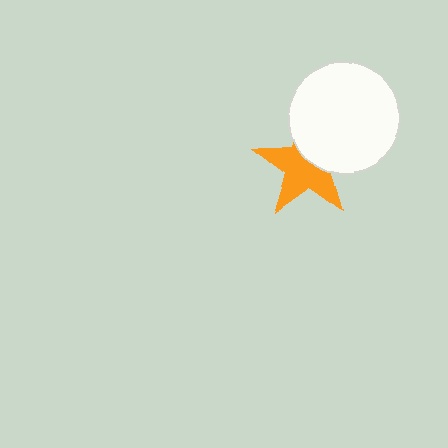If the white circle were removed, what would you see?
You would see the complete orange star.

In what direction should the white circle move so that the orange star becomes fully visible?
The white circle should move toward the upper-right. That is the shortest direction to clear the overlap and leave the orange star fully visible.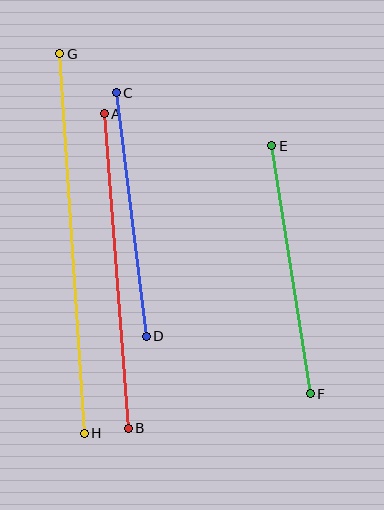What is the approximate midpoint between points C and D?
The midpoint is at approximately (131, 215) pixels.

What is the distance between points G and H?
The distance is approximately 380 pixels.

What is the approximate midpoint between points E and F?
The midpoint is at approximately (291, 270) pixels.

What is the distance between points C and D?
The distance is approximately 245 pixels.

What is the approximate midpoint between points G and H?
The midpoint is at approximately (72, 243) pixels.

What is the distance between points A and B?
The distance is approximately 316 pixels.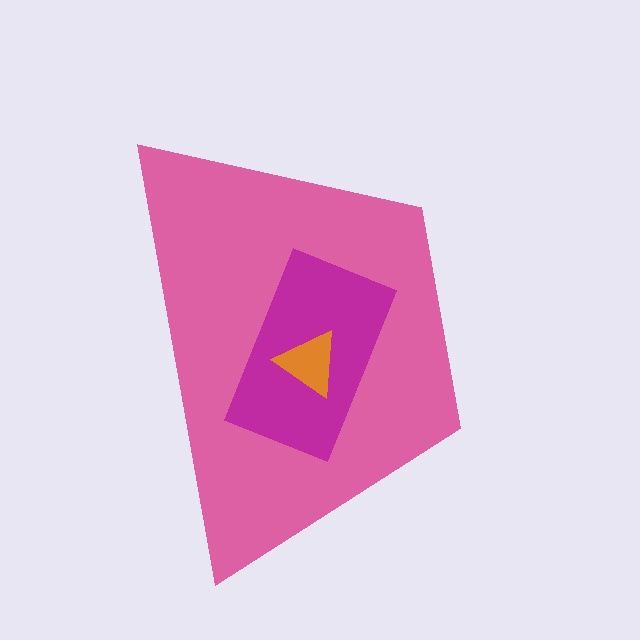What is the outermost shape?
The pink trapezoid.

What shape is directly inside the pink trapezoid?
The magenta rectangle.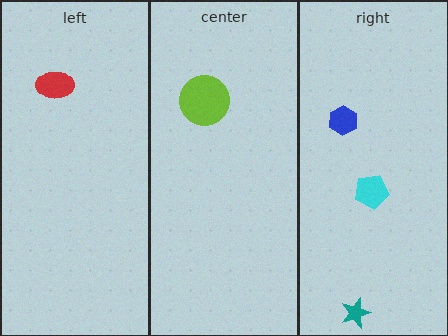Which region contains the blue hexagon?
The right region.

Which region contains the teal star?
The right region.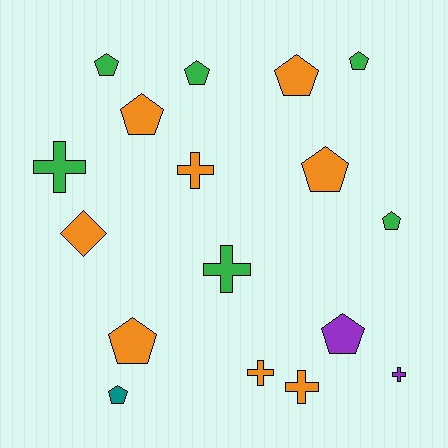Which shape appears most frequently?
Pentagon, with 10 objects.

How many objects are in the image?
There are 17 objects.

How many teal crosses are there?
There are no teal crosses.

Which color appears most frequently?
Orange, with 8 objects.